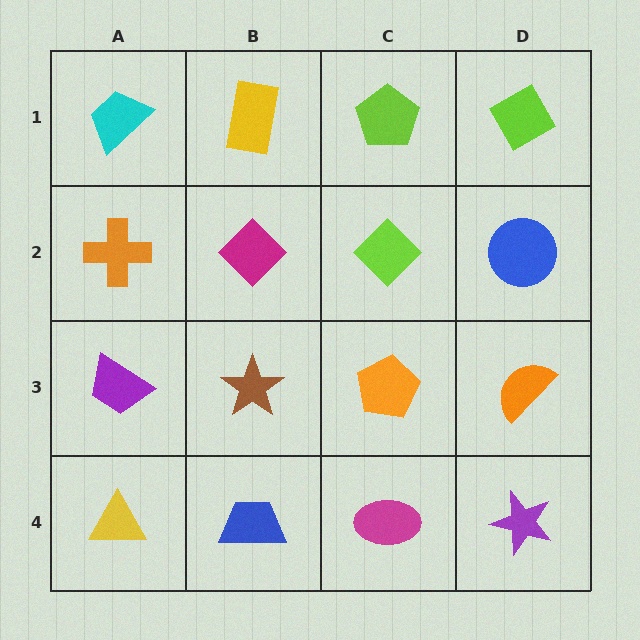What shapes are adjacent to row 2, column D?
A lime diamond (row 1, column D), an orange semicircle (row 3, column D), a lime diamond (row 2, column C).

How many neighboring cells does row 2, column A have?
3.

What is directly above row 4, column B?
A brown star.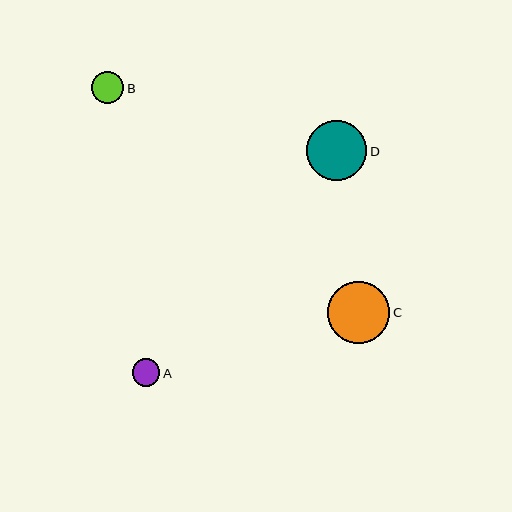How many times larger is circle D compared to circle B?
Circle D is approximately 1.9 times the size of circle B.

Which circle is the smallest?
Circle A is the smallest with a size of approximately 27 pixels.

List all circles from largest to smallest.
From largest to smallest: C, D, B, A.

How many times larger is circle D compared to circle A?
Circle D is approximately 2.2 times the size of circle A.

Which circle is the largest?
Circle C is the largest with a size of approximately 62 pixels.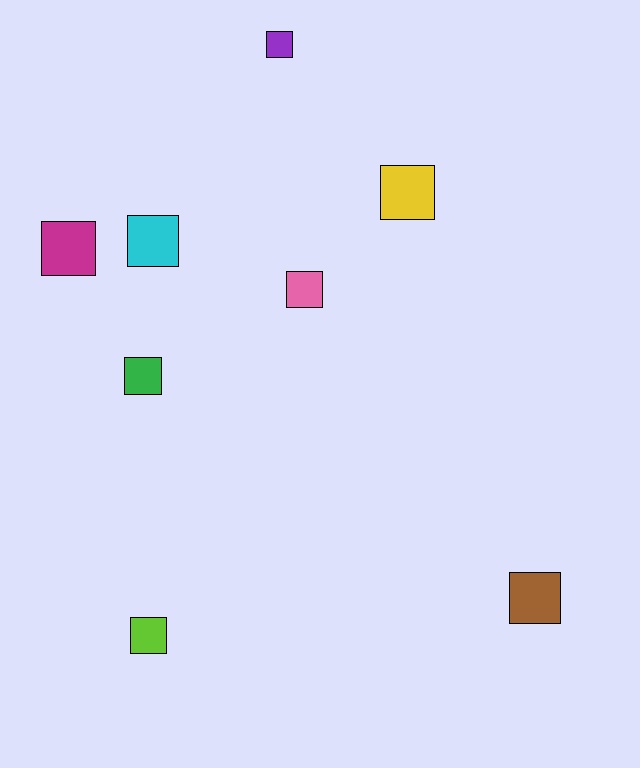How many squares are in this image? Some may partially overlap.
There are 8 squares.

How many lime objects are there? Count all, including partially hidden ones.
There is 1 lime object.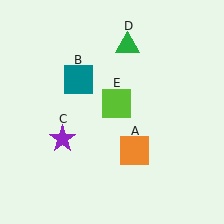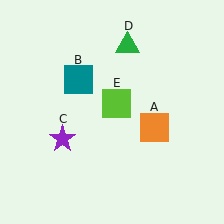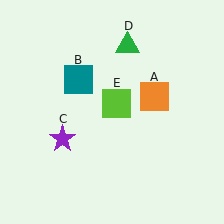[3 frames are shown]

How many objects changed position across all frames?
1 object changed position: orange square (object A).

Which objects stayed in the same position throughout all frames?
Teal square (object B) and purple star (object C) and green triangle (object D) and lime square (object E) remained stationary.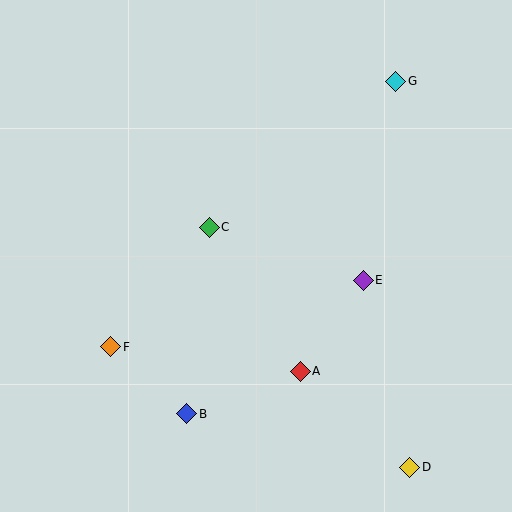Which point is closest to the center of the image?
Point C at (209, 227) is closest to the center.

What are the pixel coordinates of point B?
Point B is at (187, 414).